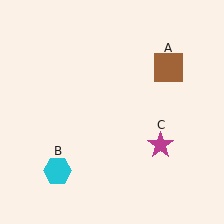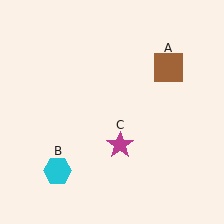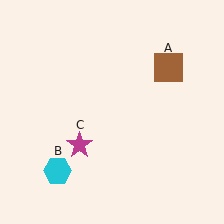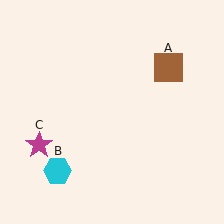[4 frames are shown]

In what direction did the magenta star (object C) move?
The magenta star (object C) moved left.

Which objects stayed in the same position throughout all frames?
Brown square (object A) and cyan hexagon (object B) remained stationary.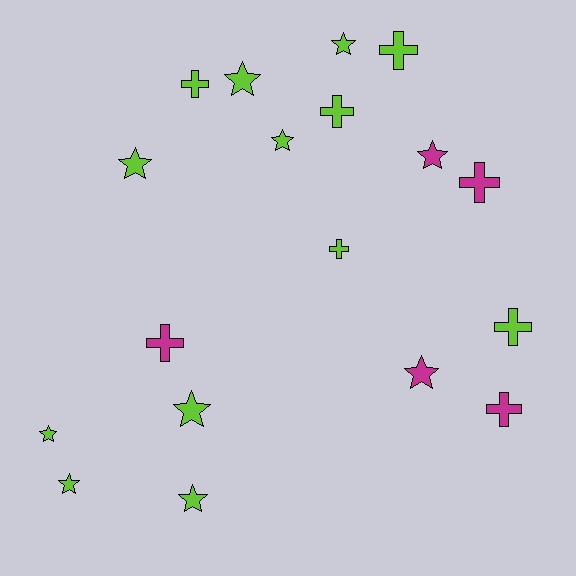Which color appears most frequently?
Lime, with 13 objects.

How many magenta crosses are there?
There are 3 magenta crosses.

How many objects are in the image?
There are 18 objects.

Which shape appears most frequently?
Star, with 10 objects.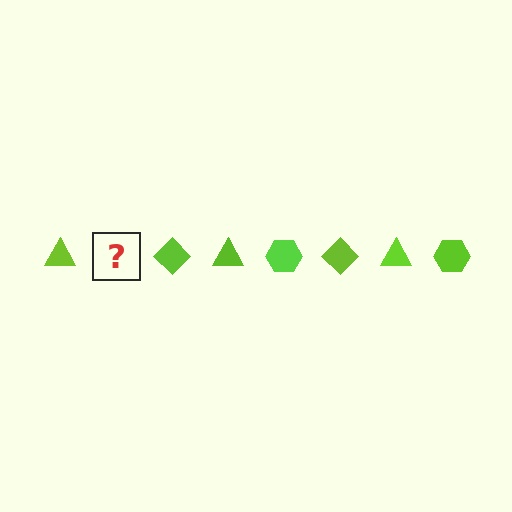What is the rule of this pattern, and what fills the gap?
The rule is that the pattern cycles through triangle, hexagon, diamond shapes in lime. The gap should be filled with a lime hexagon.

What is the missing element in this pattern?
The missing element is a lime hexagon.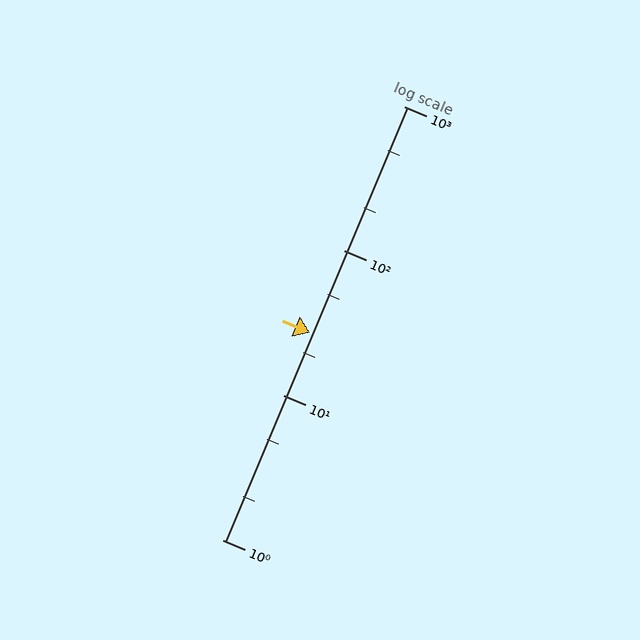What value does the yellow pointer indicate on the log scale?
The pointer indicates approximately 27.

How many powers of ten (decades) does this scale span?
The scale spans 3 decades, from 1 to 1000.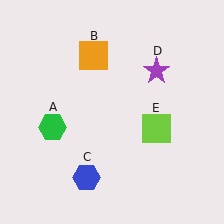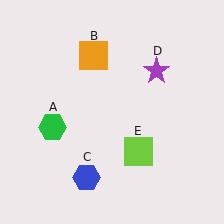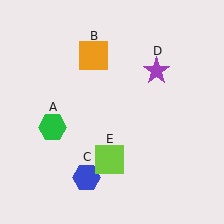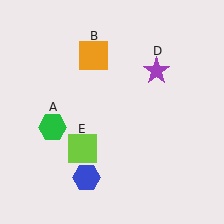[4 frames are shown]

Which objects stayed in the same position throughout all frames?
Green hexagon (object A) and orange square (object B) and blue hexagon (object C) and purple star (object D) remained stationary.